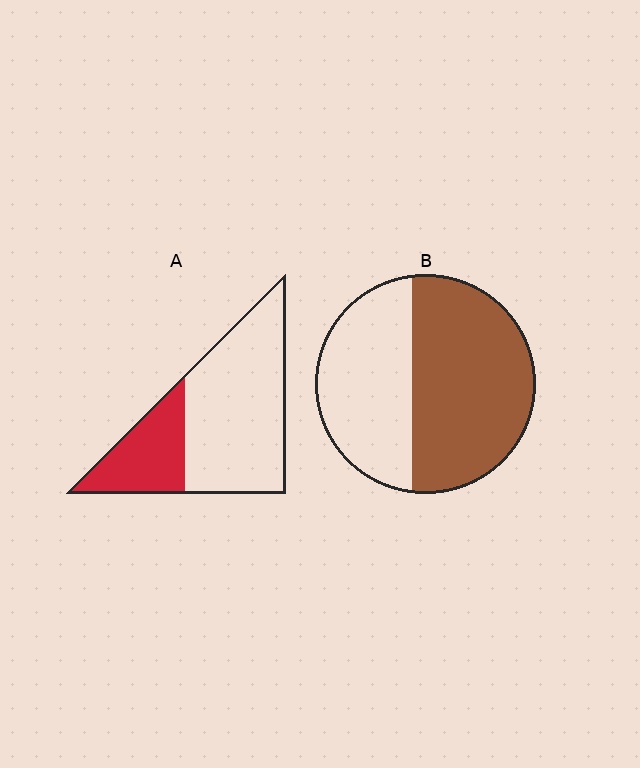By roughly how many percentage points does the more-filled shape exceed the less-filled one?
By roughly 30 percentage points (B over A).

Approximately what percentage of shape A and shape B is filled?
A is approximately 30% and B is approximately 60%.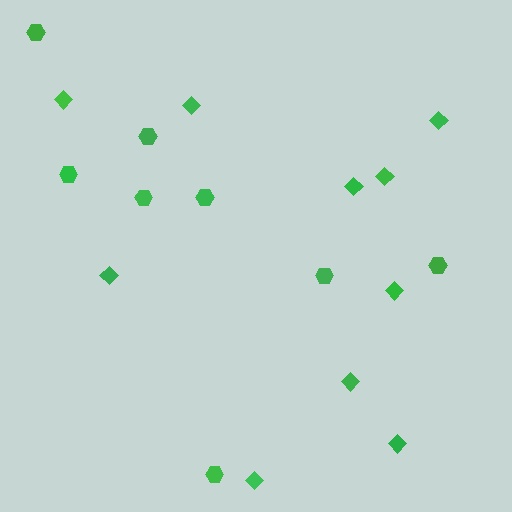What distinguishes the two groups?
There are 2 groups: one group of hexagons (8) and one group of diamonds (10).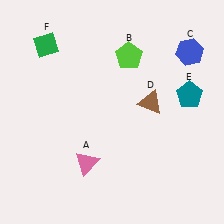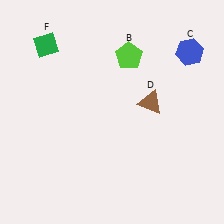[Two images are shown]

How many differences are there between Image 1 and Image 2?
There are 2 differences between the two images.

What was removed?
The teal pentagon (E), the pink triangle (A) were removed in Image 2.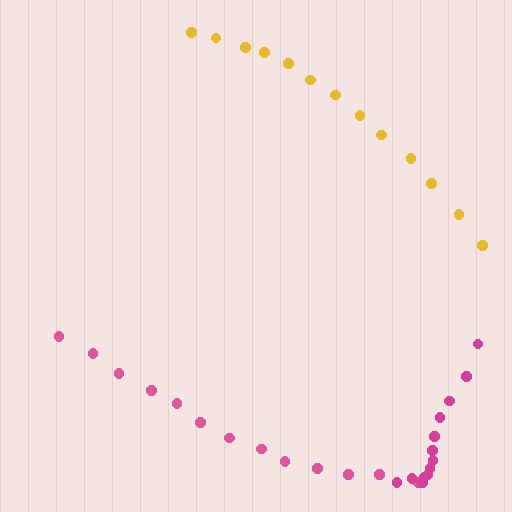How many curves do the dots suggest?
There are 3 distinct paths.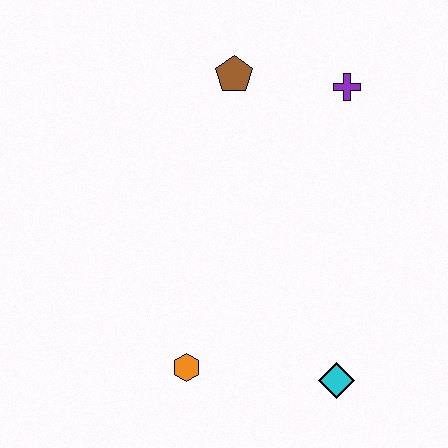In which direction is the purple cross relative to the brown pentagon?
The purple cross is to the right of the brown pentagon.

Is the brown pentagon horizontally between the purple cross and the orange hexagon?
Yes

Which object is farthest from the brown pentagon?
The cyan diamond is farthest from the brown pentagon.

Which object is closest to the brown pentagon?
The purple cross is closest to the brown pentagon.